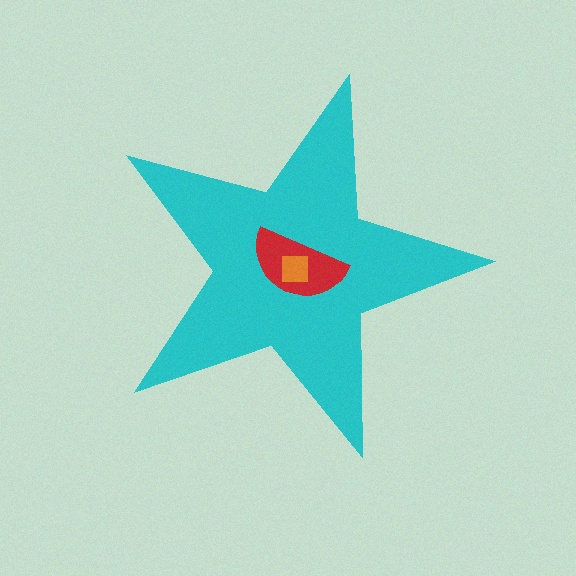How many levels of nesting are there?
3.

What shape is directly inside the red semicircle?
The orange square.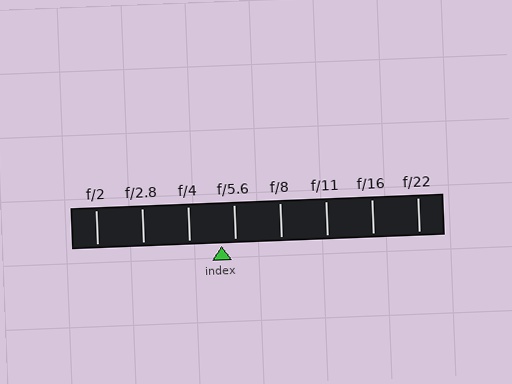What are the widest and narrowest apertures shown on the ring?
The widest aperture shown is f/2 and the narrowest is f/22.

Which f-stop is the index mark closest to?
The index mark is closest to f/5.6.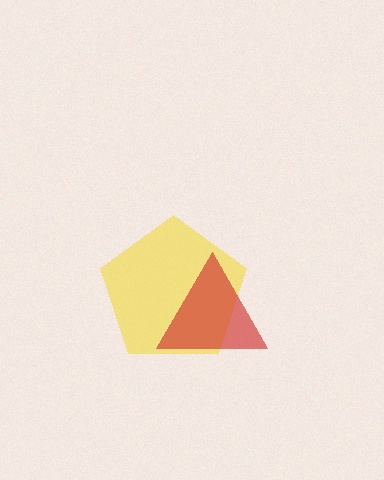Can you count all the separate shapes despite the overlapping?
Yes, there are 2 separate shapes.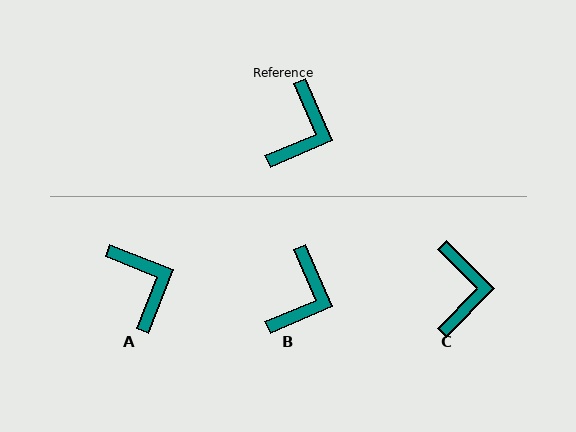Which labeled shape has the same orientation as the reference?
B.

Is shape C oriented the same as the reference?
No, it is off by about 22 degrees.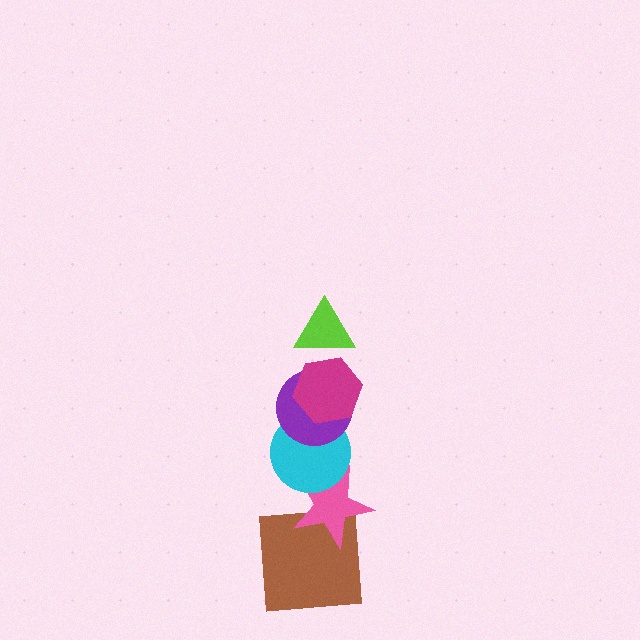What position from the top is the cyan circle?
The cyan circle is 4th from the top.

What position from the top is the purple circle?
The purple circle is 3rd from the top.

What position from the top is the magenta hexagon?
The magenta hexagon is 2nd from the top.